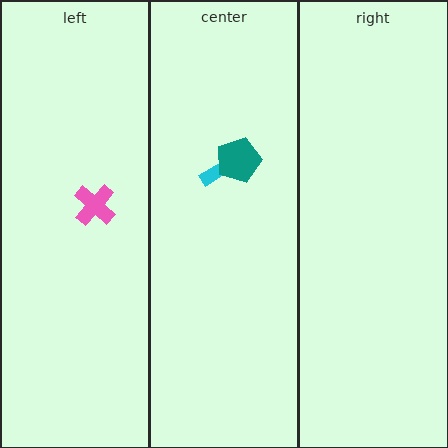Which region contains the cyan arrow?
The center region.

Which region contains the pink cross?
The left region.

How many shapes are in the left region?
1.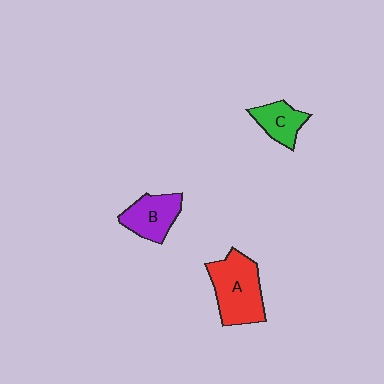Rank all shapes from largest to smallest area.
From largest to smallest: A (red), B (purple), C (green).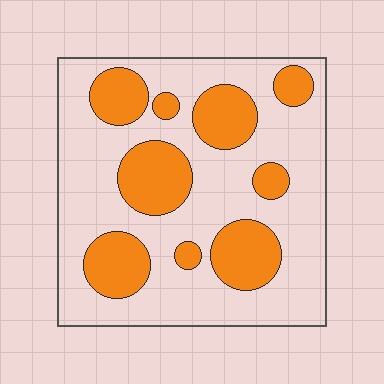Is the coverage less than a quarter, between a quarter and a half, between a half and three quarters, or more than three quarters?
Between a quarter and a half.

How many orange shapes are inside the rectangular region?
9.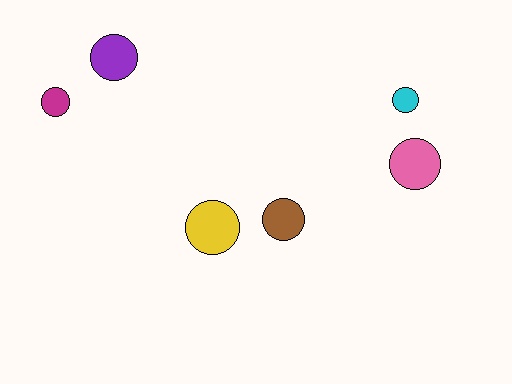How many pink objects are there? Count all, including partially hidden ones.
There is 1 pink object.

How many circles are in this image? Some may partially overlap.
There are 6 circles.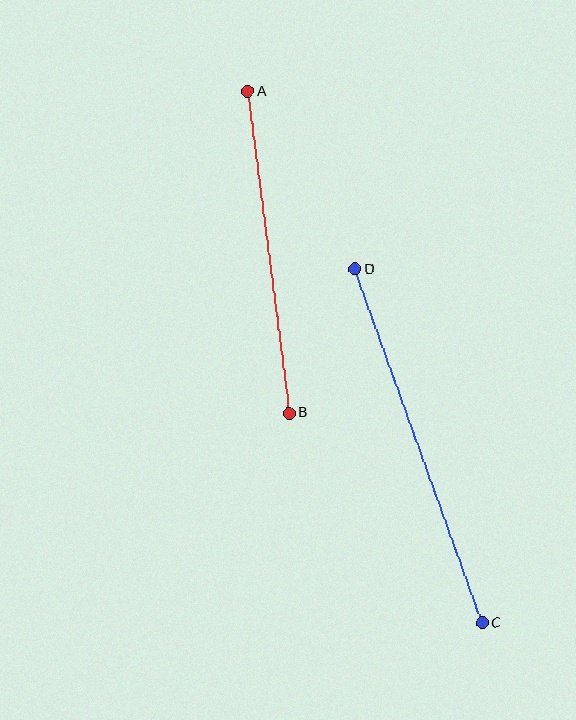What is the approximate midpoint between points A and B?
The midpoint is at approximately (269, 252) pixels.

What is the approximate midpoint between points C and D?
The midpoint is at approximately (419, 446) pixels.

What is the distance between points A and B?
The distance is approximately 324 pixels.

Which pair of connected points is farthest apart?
Points C and D are farthest apart.